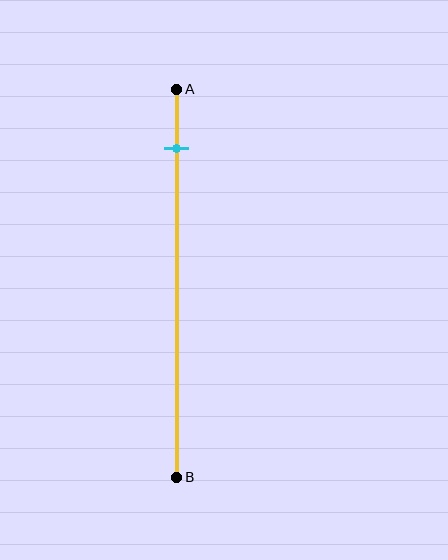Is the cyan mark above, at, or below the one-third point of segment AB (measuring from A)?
The cyan mark is above the one-third point of segment AB.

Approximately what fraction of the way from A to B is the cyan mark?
The cyan mark is approximately 15% of the way from A to B.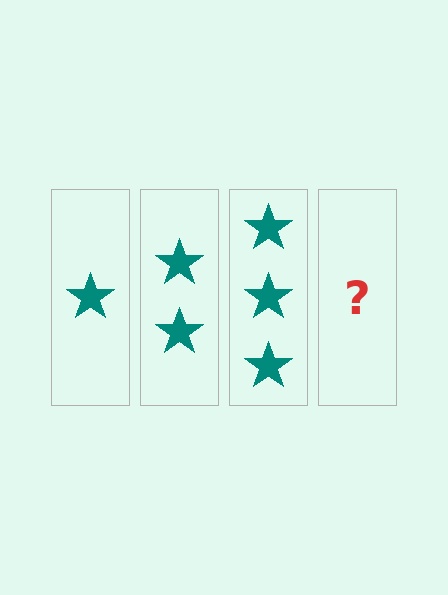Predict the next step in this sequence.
The next step is 4 stars.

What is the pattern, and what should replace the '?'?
The pattern is that each step adds one more star. The '?' should be 4 stars.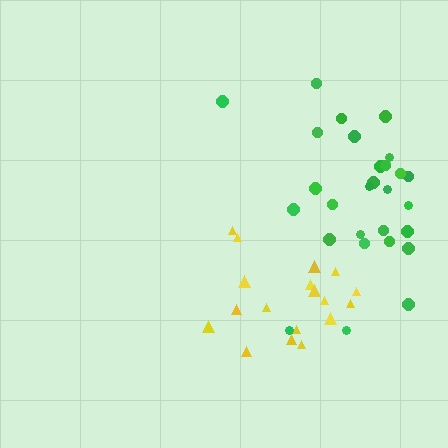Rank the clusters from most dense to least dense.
yellow, green.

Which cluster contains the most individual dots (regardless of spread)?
Green (28).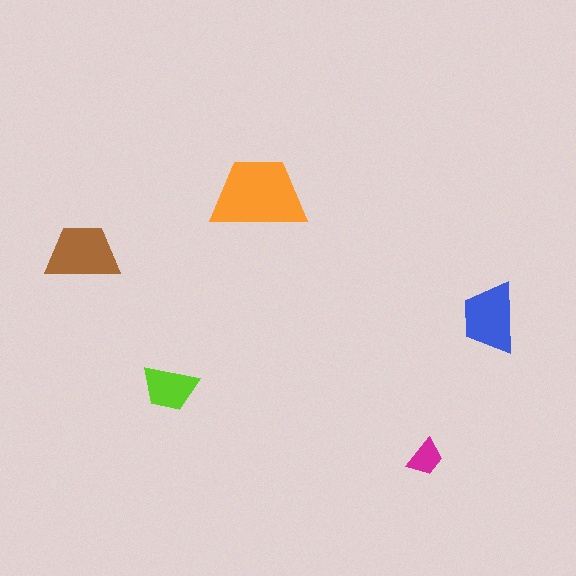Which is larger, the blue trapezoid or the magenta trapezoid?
The blue one.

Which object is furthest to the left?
The brown trapezoid is leftmost.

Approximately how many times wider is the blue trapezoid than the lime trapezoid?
About 1.5 times wider.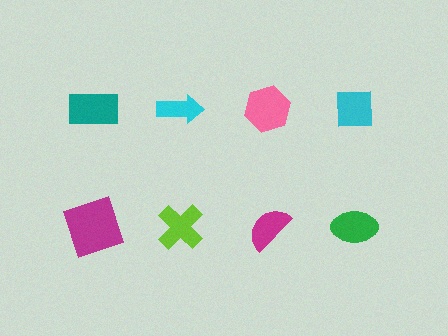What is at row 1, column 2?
A cyan arrow.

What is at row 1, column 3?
A pink hexagon.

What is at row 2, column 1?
A magenta square.